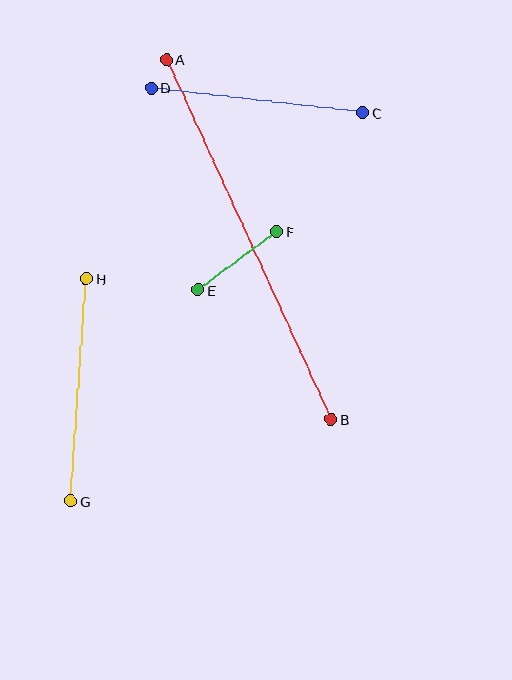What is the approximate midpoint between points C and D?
The midpoint is at approximately (257, 100) pixels.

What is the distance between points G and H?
The distance is approximately 223 pixels.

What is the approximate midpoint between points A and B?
The midpoint is at approximately (249, 240) pixels.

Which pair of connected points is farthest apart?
Points A and B are farthest apart.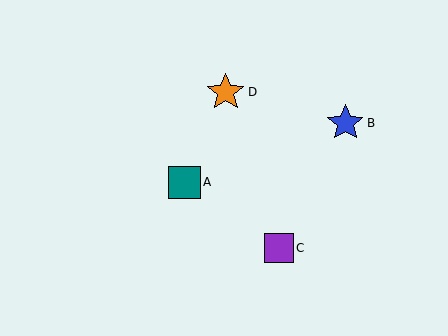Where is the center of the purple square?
The center of the purple square is at (279, 248).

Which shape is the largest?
The orange star (labeled D) is the largest.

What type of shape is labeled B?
Shape B is a blue star.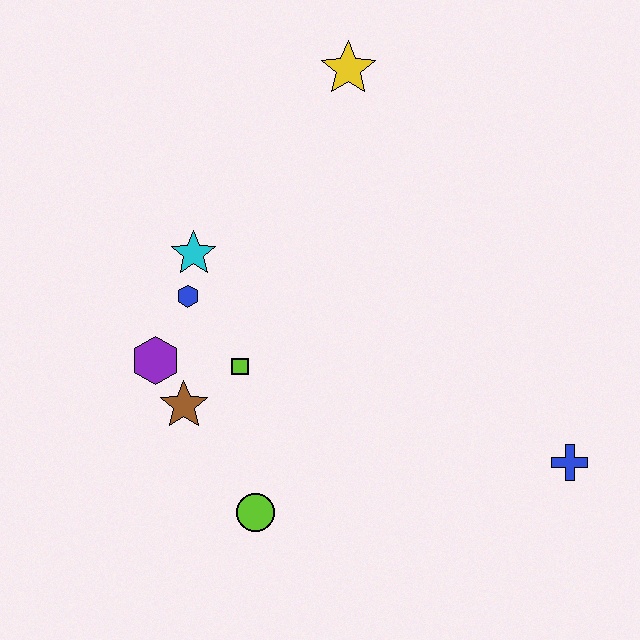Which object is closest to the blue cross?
The lime circle is closest to the blue cross.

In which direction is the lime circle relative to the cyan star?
The lime circle is below the cyan star.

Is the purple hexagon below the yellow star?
Yes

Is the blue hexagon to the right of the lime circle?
No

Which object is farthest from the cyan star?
The blue cross is farthest from the cyan star.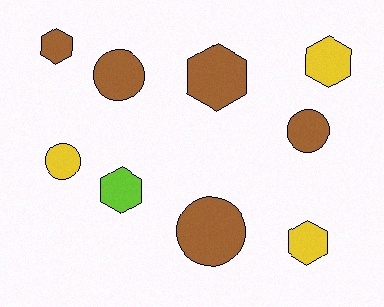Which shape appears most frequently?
Hexagon, with 5 objects.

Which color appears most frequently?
Brown, with 5 objects.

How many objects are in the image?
There are 9 objects.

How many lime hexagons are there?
There is 1 lime hexagon.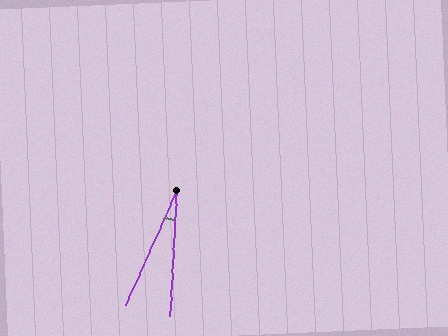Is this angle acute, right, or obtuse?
It is acute.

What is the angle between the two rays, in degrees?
Approximately 21 degrees.